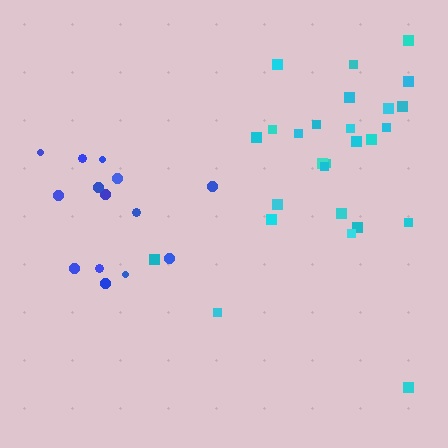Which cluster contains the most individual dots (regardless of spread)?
Cyan (27).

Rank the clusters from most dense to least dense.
blue, cyan.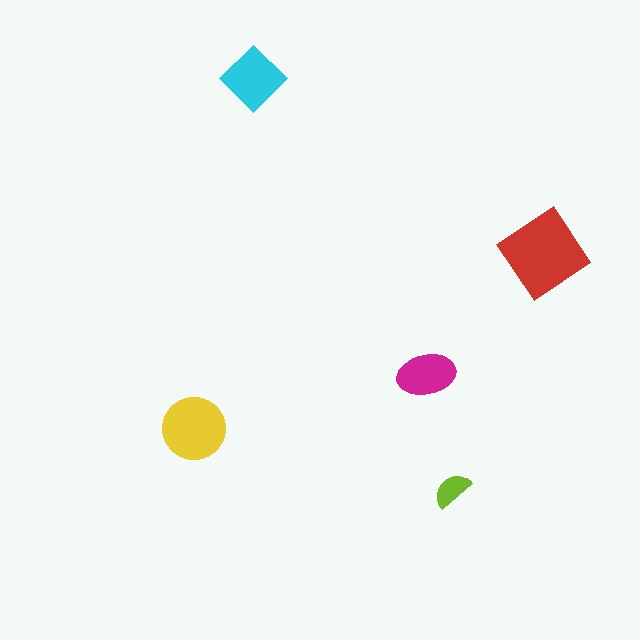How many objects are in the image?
There are 5 objects in the image.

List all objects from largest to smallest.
The red diamond, the yellow circle, the cyan diamond, the magenta ellipse, the lime semicircle.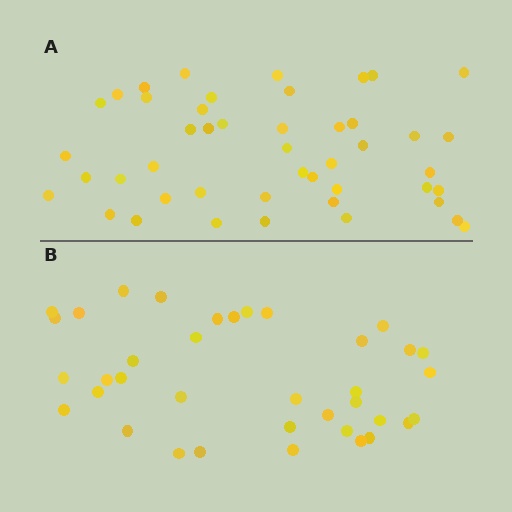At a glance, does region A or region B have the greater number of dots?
Region A (the top region) has more dots.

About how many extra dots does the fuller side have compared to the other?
Region A has roughly 8 or so more dots than region B.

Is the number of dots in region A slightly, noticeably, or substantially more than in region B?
Region A has only slightly more — the two regions are fairly close. The ratio is roughly 1.2 to 1.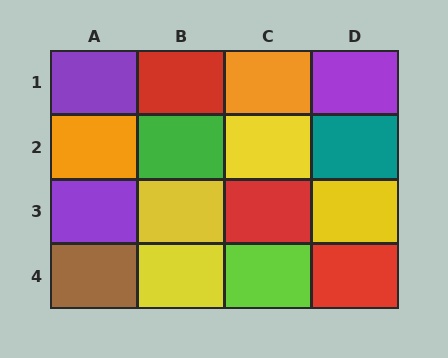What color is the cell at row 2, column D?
Teal.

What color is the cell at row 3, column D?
Yellow.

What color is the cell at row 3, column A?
Purple.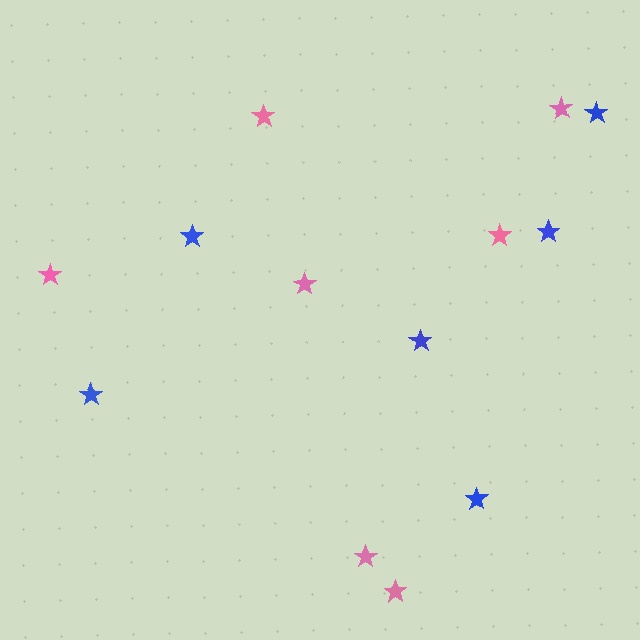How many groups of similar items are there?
There are 2 groups: one group of pink stars (7) and one group of blue stars (6).